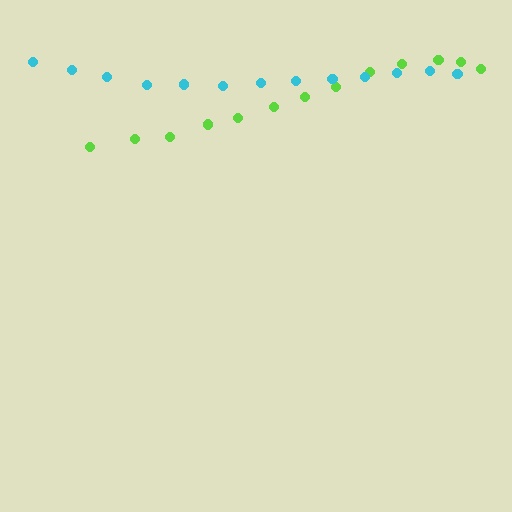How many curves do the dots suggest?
There are 2 distinct paths.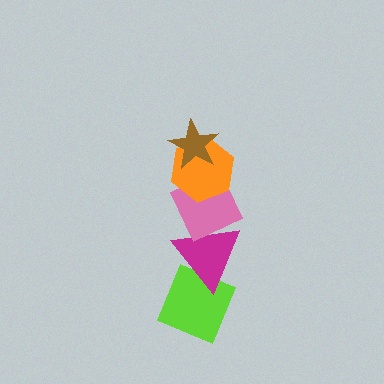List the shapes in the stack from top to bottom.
From top to bottom: the brown star, the orange hexagon, the pink diamond, the magenta triangle, the lime diamond.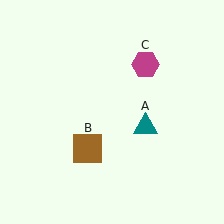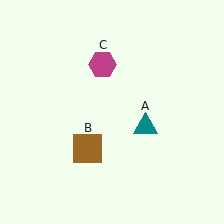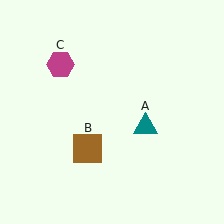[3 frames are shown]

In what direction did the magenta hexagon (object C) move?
The magenta hexagon (object C) moved left.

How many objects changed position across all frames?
1 object changed position: magenta hexagon (object C).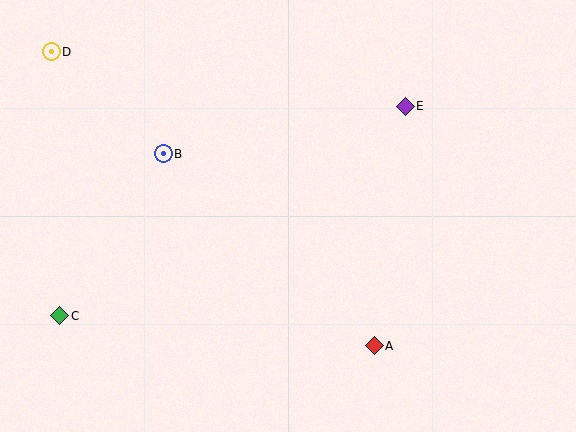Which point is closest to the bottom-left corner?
Point C is closest to the bottom-left corner.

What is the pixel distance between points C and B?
The distance between C and B is 192 pixels.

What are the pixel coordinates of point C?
Point C is at (60, 316).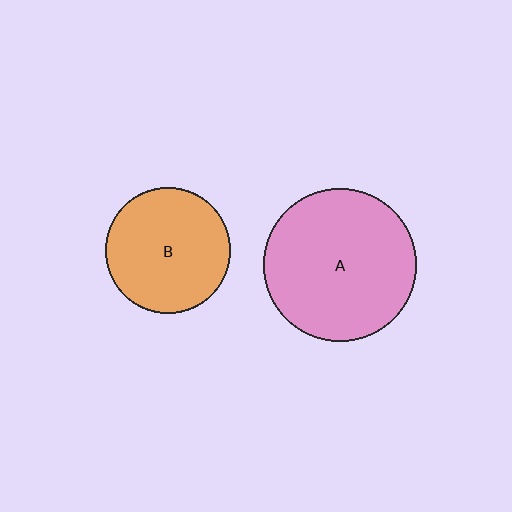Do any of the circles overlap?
No, none of the circles overlap.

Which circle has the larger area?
Circle A (pink).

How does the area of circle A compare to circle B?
Approximately 1.5 times.